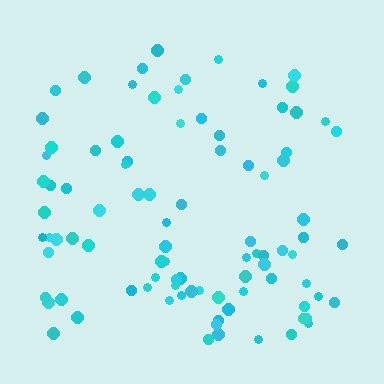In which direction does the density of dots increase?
From top to bottom, with the bottom side densest.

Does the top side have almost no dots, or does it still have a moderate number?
Still a moderate number, just noticeably fewer than the bottom.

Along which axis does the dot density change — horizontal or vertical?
Vertical.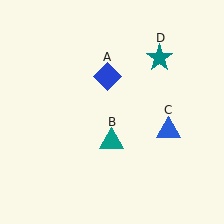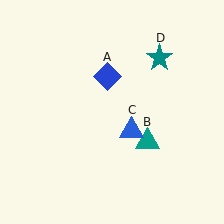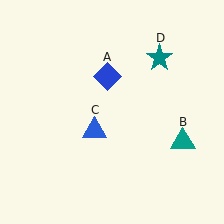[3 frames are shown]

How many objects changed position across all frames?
2 objects changed position: teal triangle (object B), blue triangle (object C).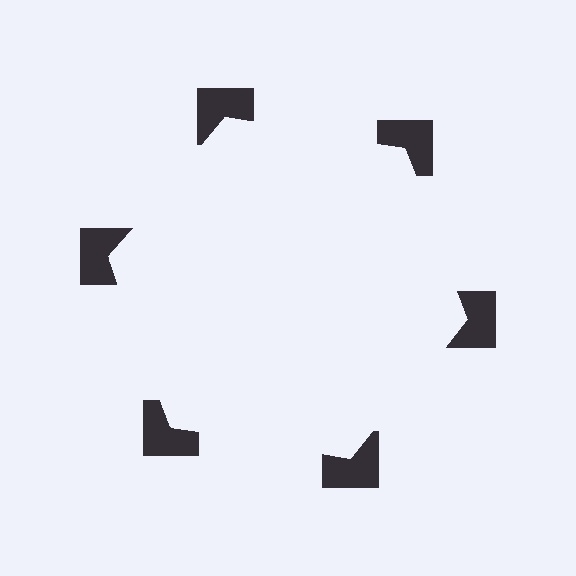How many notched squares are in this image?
There are 6 — one at each vertex of the illusory hexagon.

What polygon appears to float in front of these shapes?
An illusory hexagon — its edges are inferred from the aligned wedge cuts in the notched squares, not physically drawn.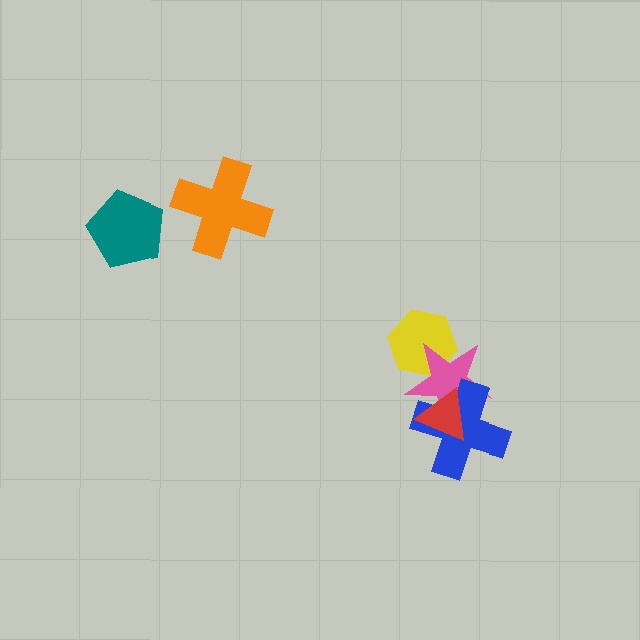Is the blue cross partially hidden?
Yes, it is partially covered by another shape.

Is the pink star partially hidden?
Yes, it is partially covered by another shape.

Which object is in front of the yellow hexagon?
The pink star is in front of the yellow hexagon.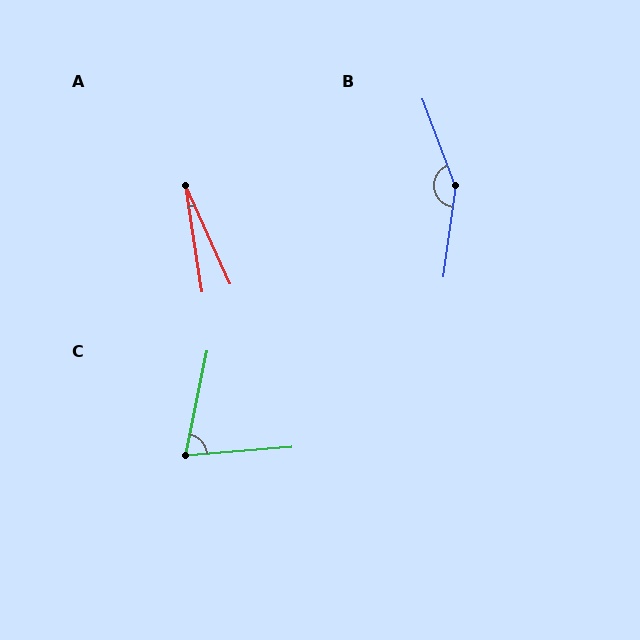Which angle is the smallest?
A, at approximately 16 degrees.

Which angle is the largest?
B, at approximately 152 degrees.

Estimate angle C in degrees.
Approximately 74 degrees.